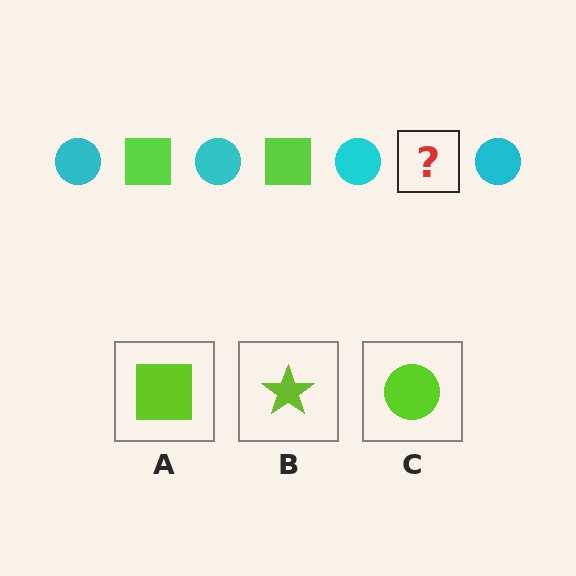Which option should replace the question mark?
Option A.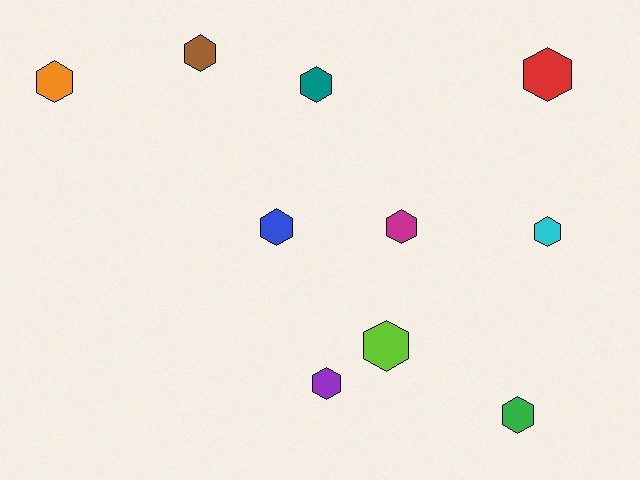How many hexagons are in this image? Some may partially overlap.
There are 10 hexagons.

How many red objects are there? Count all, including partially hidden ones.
There is 1 red object.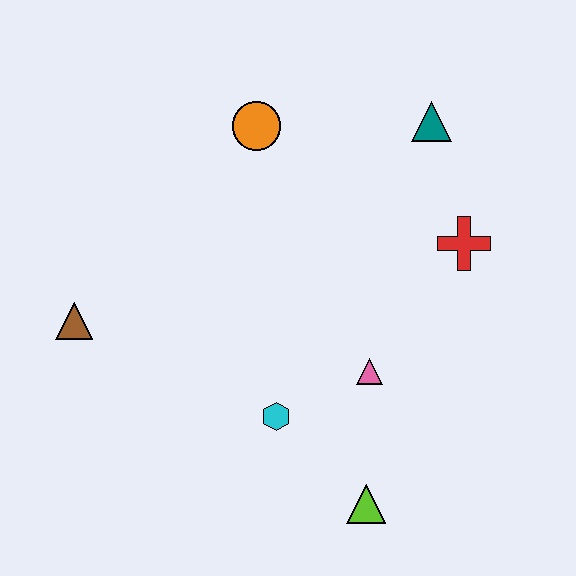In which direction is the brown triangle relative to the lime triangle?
The brown triangle is to the left of the lime triangle.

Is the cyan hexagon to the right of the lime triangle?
No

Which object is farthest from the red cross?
The brown triangle is farthest from the red cross.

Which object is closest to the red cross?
The teal triangle is closest to the red cross.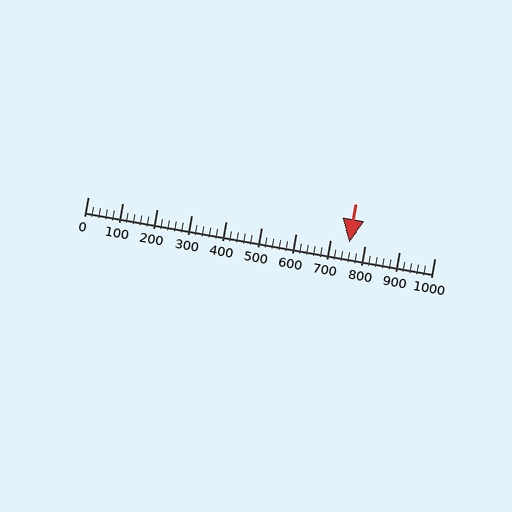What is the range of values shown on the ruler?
The ruler shows values from 0 to 1000.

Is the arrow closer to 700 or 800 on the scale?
The arrow is closer to 800.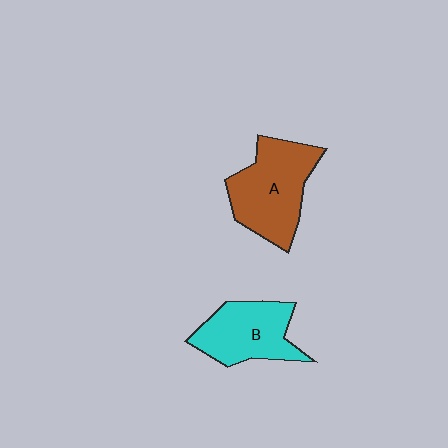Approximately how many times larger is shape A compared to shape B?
Approximately 1.2 times.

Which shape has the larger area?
Shape A (brown).